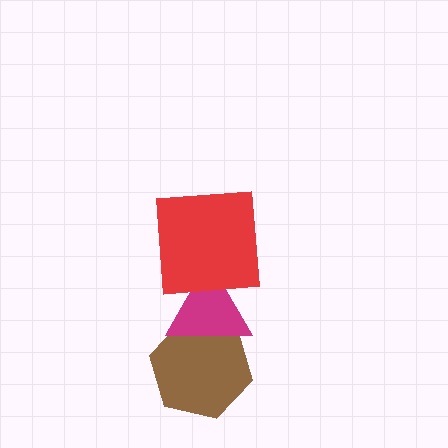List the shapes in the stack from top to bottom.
From top to bottom: the red square, the magenta triangle, the brown hexagon.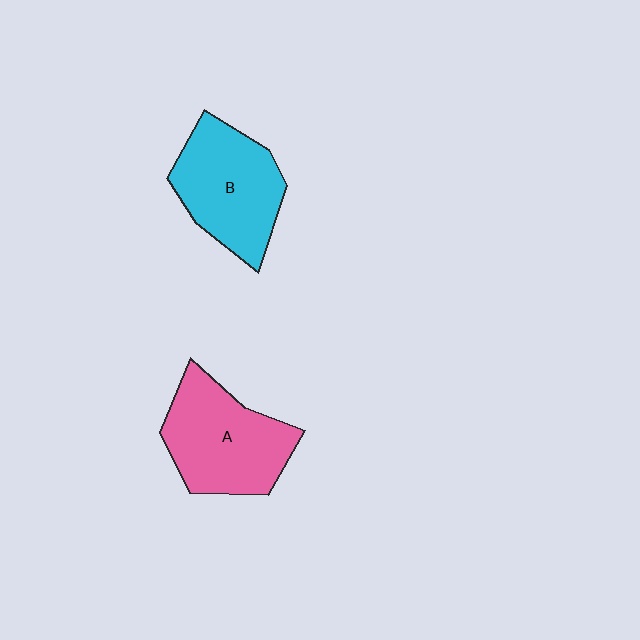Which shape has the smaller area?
Shape B (cyan).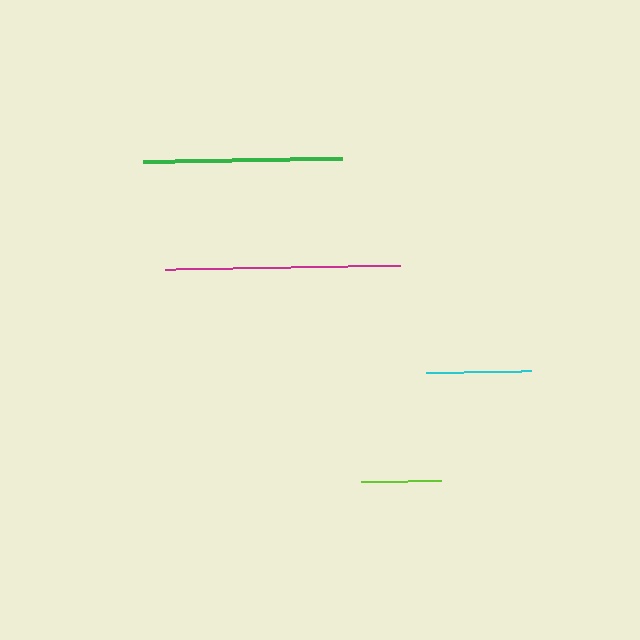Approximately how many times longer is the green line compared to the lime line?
The green line is approximately 2.5 times the length of the lime line.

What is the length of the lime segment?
The lime segment is approximately 80 pixels long.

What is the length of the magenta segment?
The magenta segment is approximately 236 pixels long.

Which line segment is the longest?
The magenta line is the longest at approximately 236 pixels.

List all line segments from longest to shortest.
From longest to shortest: magenta, green, cyan, lime.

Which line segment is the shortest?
The lime line is the shortest at approximately 80 pixels.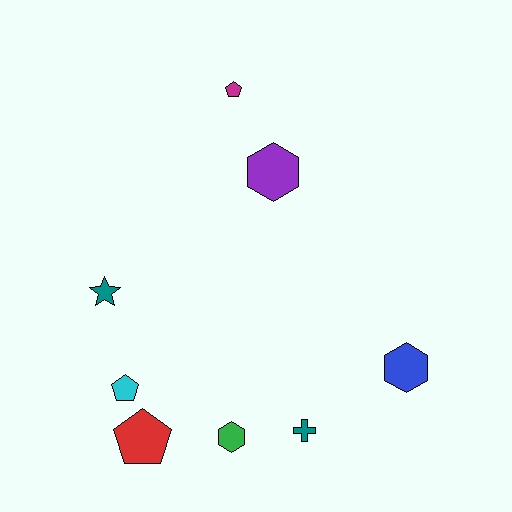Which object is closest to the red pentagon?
The cyan pentagon is closest to the red pentagon.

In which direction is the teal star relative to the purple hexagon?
The teal star is to the left of the purple hexagon.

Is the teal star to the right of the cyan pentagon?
No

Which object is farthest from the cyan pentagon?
The magenta pentagon is farthest from the cyan pentagon.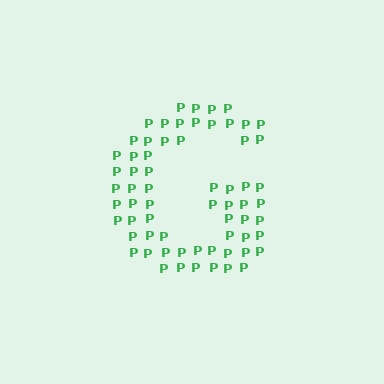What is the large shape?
The large shape is the letter G.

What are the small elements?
The small elements are letter P's.